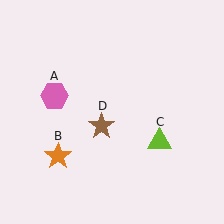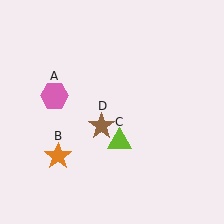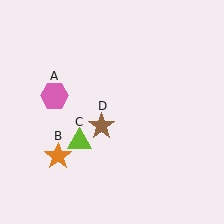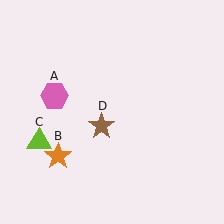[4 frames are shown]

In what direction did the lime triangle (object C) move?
The lime triangle (object C) moved left.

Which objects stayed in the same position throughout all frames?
Pink hexagon (object A) and orange star (object B) and brown star (object D) remained stationary.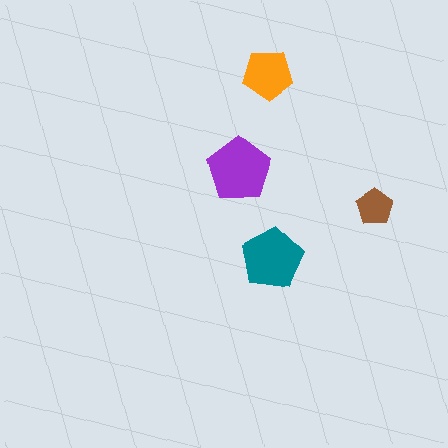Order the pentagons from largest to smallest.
the purple one, the teal one, the orange one, the brown one.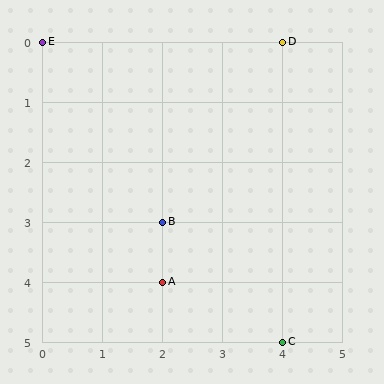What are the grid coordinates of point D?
Point D is at grid coordinates (4, 0).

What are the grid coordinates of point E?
Point E is at grid coordinates (0, 0).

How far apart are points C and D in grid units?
Points C and D are 5 rows apart.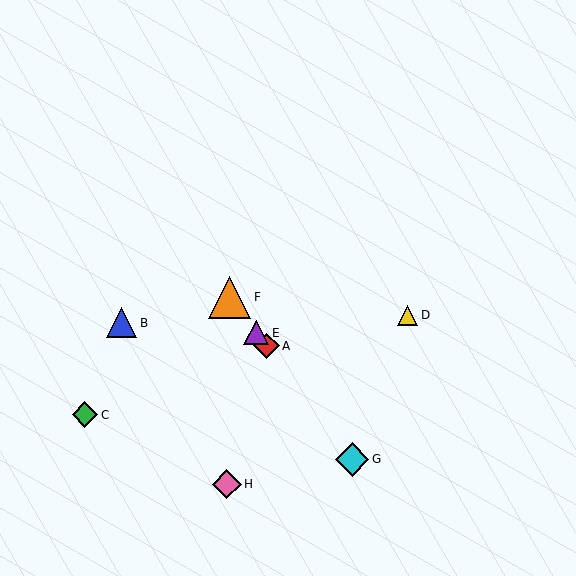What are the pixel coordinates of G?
Object G is at (352, 459).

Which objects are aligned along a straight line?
Objects A, E, F, G are aligned along a straight line.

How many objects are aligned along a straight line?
4 objects (A, E, F, G) are aligned along a straight line.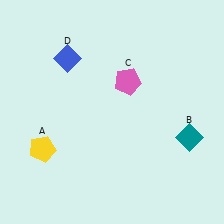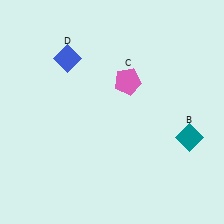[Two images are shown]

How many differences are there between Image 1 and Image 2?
There is 1 difference between the two images.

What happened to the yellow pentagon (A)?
The yellow pentagon (A) was removed in Image 2. It was in the bottom-left area of Image 1.